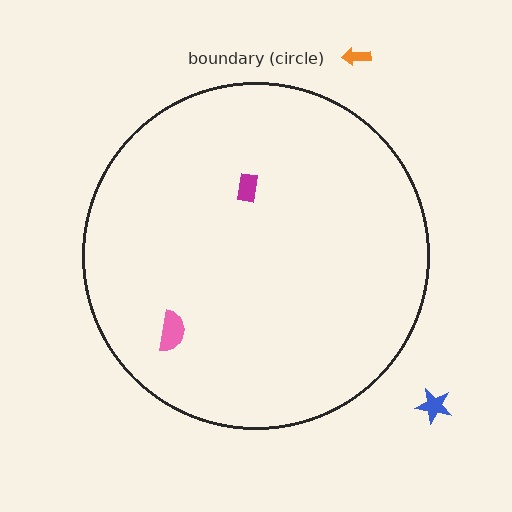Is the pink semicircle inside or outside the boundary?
Inside.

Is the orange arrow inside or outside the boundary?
Outside.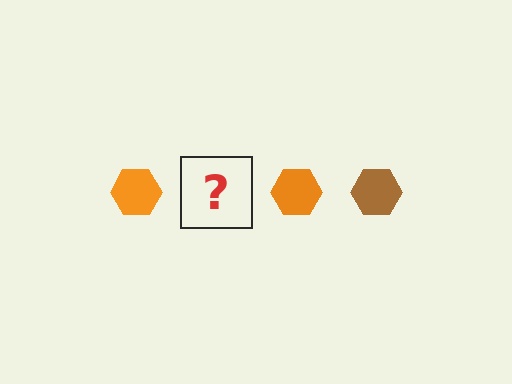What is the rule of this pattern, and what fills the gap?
The rule is that the pattern cycles through orange, brown hexagons. The gap should be filled with a brown hexagon.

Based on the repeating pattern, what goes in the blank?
The blank should be a brown hexagon.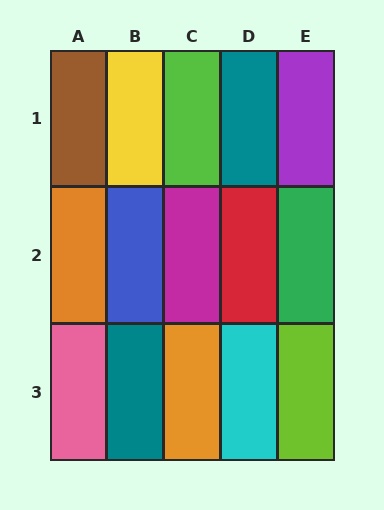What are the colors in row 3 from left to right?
Pink, teal, orange, cyan, lime.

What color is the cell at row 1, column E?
Purple.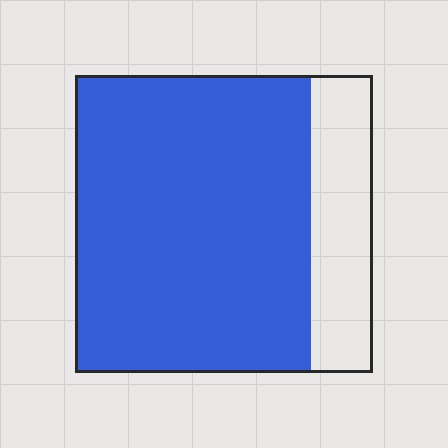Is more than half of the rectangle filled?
Yes.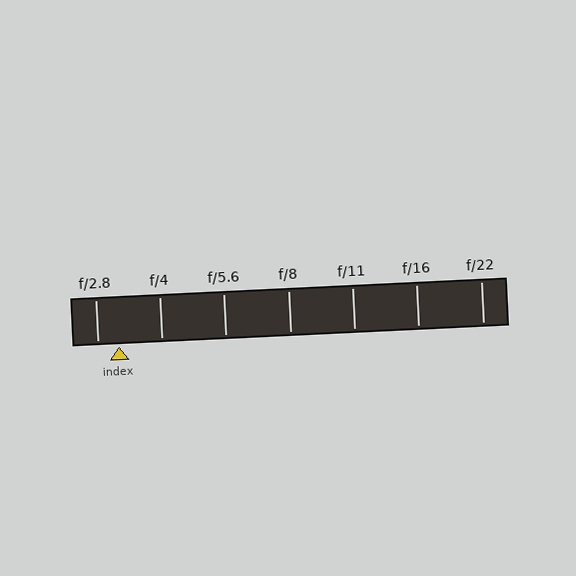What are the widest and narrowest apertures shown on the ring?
The widest aperture shown is f/2.8 and the narrowest is f/22.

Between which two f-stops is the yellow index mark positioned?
The index mark is between f/2.8 and f/4.